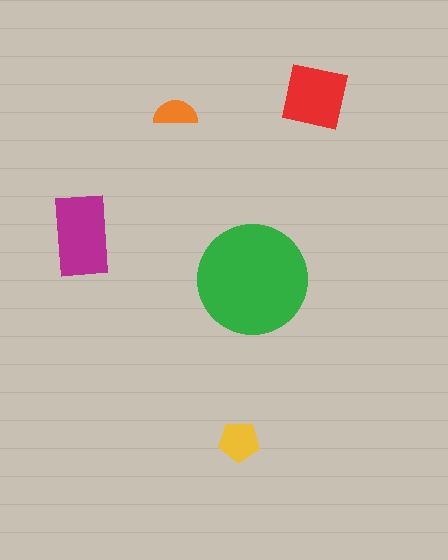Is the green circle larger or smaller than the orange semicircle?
Larger.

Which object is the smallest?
The orange semicircle.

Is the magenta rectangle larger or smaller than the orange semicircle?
Larger.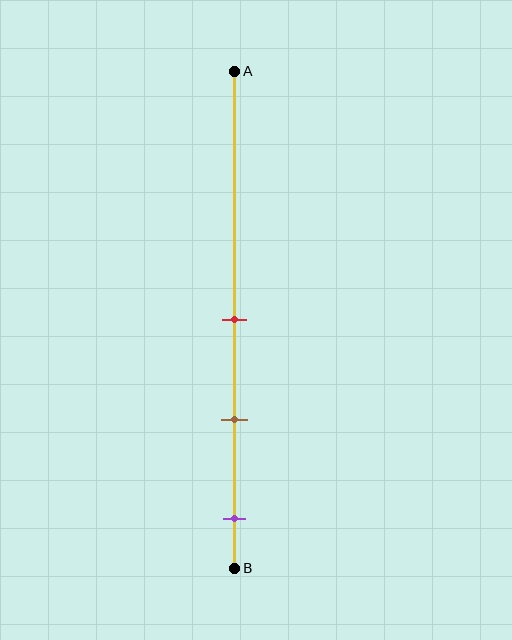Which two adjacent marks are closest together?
The red and brown marks are the closest adjacent pair.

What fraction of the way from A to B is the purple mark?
The purple mark is approximately 90% (0.9) of the way from A to B.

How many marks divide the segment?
There are 3 marks dividing the segment.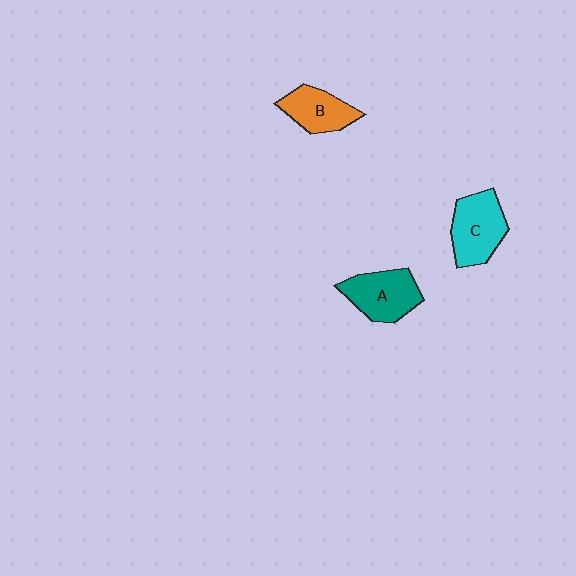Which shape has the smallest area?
Shape B (orange).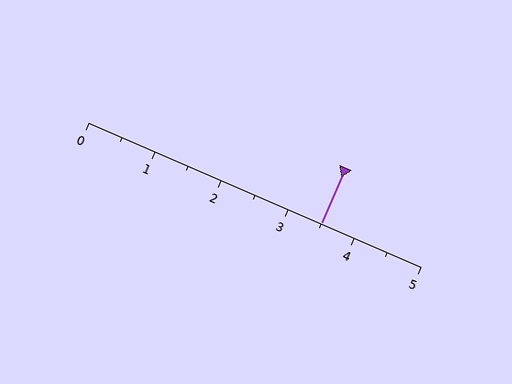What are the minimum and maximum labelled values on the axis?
The axis runs from 0 to 5.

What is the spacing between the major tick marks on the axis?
The major ticks are spaced 1 apart.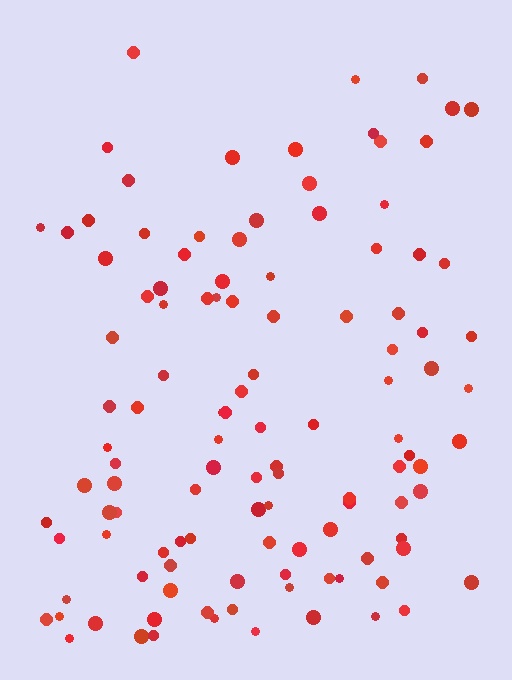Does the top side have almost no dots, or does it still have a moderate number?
Still a moderate number, just noticeably fewer than the bottom.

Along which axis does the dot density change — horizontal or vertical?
Vertical.